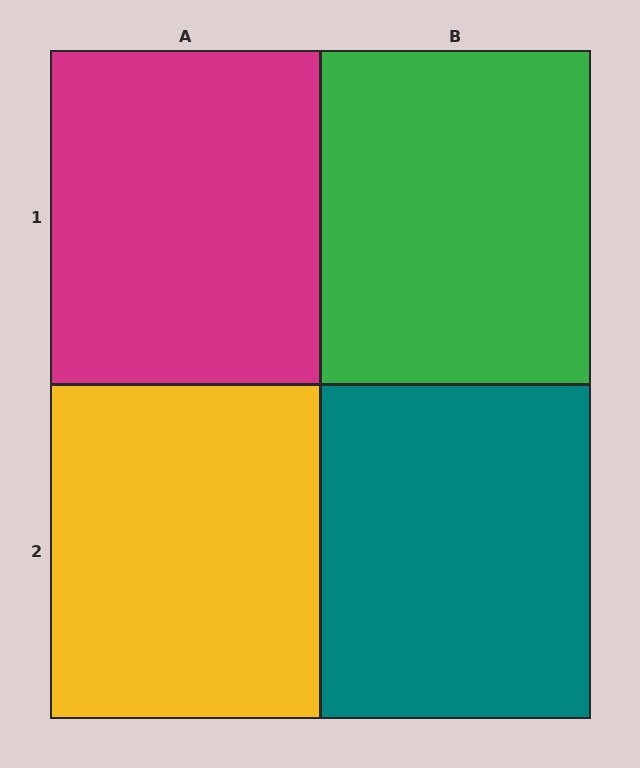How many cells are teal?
1 cell is teal.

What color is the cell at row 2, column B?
Teal.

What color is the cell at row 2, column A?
Yellow.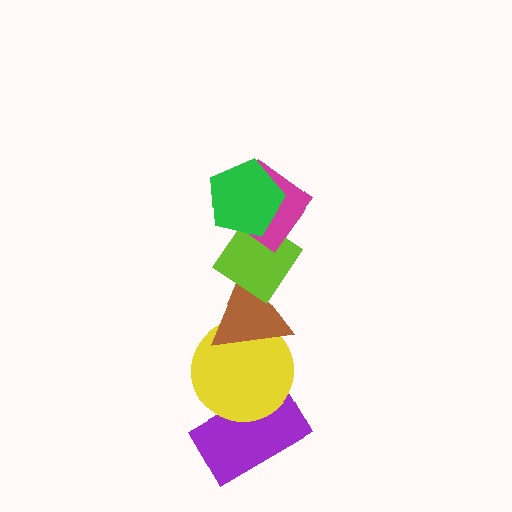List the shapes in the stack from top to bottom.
From top to bottom: the green pentagon, the magenta diamond, the lime diamond, the brown triangle, the yellow circle, the purple rectangle.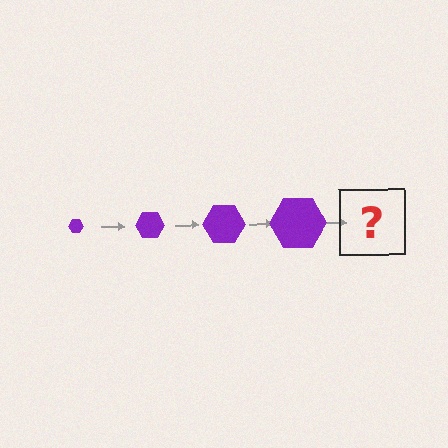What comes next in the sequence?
The next element should be a purple hexagon, larger than the previous one.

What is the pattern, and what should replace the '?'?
The pattern is that the hexagon gets progressively larger each step. The '?' should be a purple hexagon, larger than the previous one.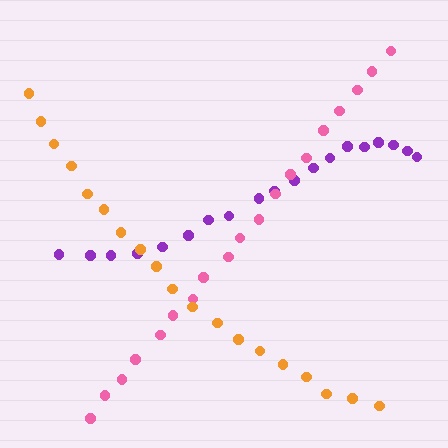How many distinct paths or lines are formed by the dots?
There are 3 distinct paths.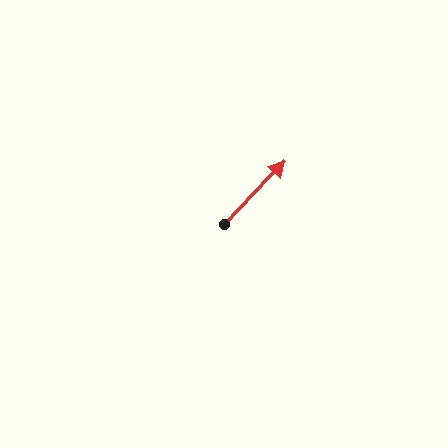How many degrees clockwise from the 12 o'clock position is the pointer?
Approximately 44 degrees.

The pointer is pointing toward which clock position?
Roughly 1 o'clock.